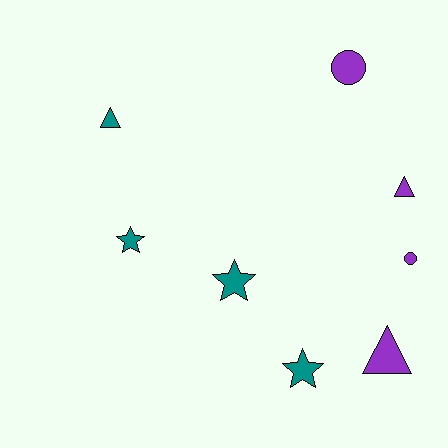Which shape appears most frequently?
Triangle, with 3 objects.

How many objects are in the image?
There are 8 objects.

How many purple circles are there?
There are 2 purple circles.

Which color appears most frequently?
Teal, with 4 objects.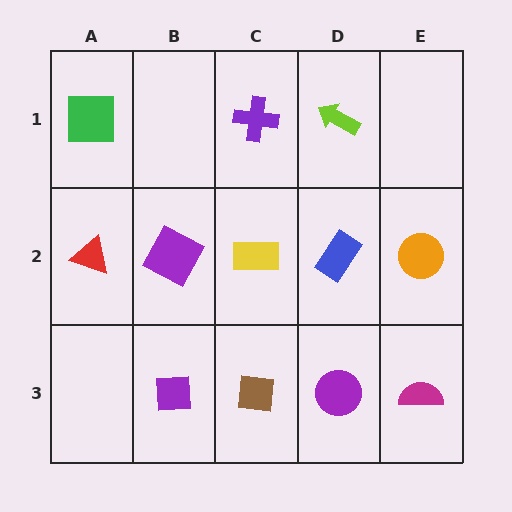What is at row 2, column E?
An orange circle.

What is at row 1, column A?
A green square.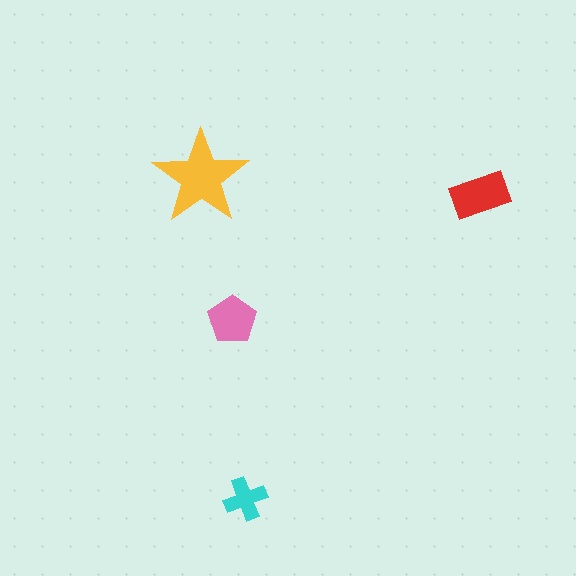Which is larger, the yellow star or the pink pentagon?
The yellow star.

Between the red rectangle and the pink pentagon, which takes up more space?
The red rectangle.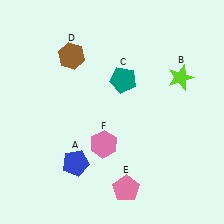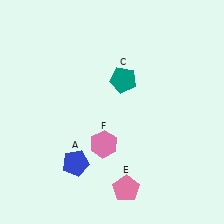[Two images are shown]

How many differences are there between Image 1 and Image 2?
There are 2 differences between the two images.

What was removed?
The brown hexagon (D), the lime star (B) were removed in Image 2.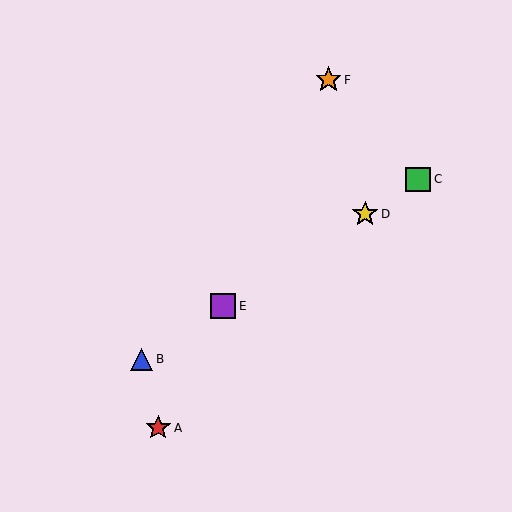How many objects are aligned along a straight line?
4 objects (B, C, D, E) are aligned along a straight line.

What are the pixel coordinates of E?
Object E is at (223, 306).